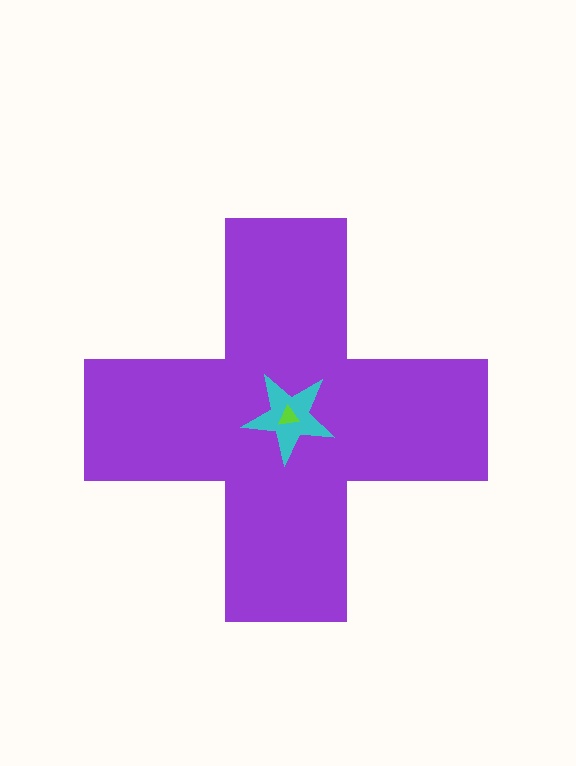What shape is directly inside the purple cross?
The cyan star.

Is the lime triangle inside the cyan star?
Yes.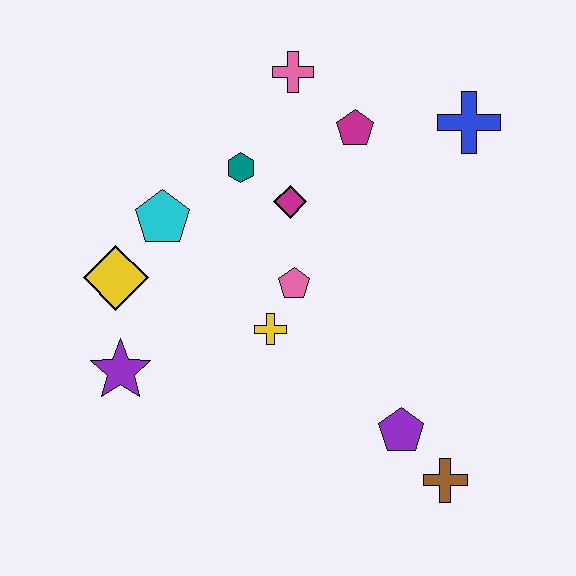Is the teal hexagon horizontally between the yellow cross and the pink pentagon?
No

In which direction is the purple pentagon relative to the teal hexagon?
The purple pentagon is below the teal hexagon.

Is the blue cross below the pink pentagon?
No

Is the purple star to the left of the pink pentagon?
Yes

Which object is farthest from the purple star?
The blue cross is farthest from the purple star.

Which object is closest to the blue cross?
The magenta pentagon is closest to the blue cross.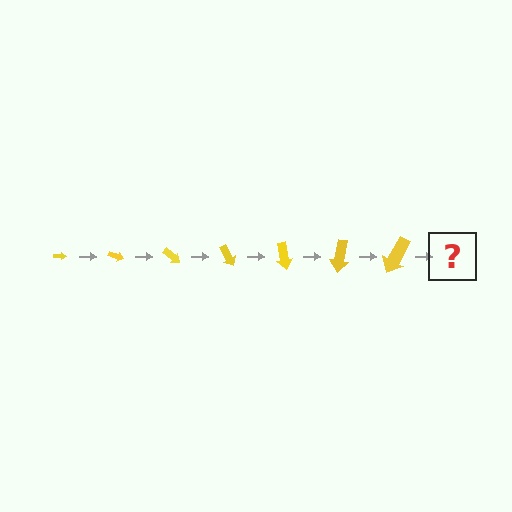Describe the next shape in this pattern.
It should be an arrow, larger than the previous one and rotated 140 degrees from the start.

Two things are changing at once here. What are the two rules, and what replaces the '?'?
The two rules are that the arrow grows larger each step and it rotates 20 degrees each step. The '?' should be an arrow, larger than the previous one and rotated 140 degrees from the start.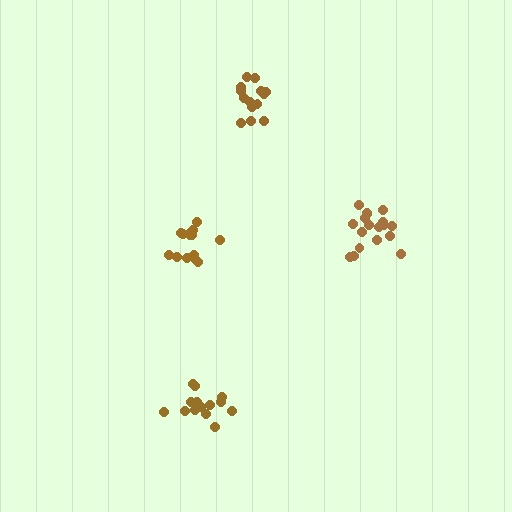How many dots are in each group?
Group 1: 18 dots, Group 2: 14 dots, Group 3: 14 dots, Group 4: 14 dots (60 total).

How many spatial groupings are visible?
There are 4 spatial groupings.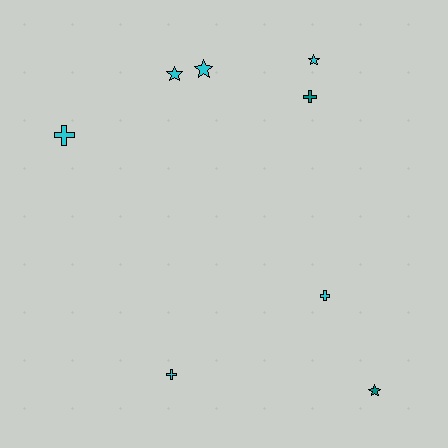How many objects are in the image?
There are 8 objects.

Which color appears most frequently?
Cyan, with 6 objects.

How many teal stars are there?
There is 1 teal star.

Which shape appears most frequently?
Cross, with 4 objects.